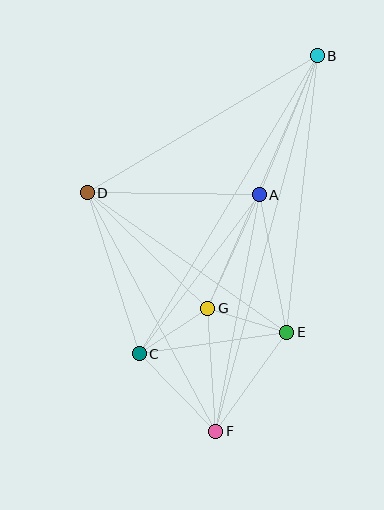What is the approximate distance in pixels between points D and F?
The distance between D and F is approximately 271 pixels.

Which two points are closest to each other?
Points C and G are closest to each other.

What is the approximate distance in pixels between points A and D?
The distance between A and D is approximately 172 pixels.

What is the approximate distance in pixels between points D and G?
The distance between D and G is approximately 167 pixels.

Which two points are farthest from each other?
Points B and F are farthest from each other.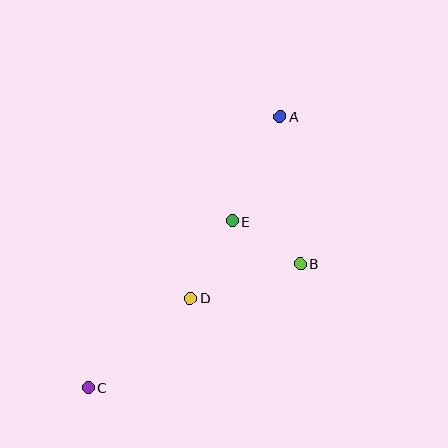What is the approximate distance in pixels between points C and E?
The distance between C and E is approximately 220 pixels.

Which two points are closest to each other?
Points B and E are closest to each other.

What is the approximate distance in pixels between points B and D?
The distance between B and D is approximately 115 pixels.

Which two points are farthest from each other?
Points A and C are farthest from each other.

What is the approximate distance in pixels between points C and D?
The distance between C and D is approximately 136 pixels.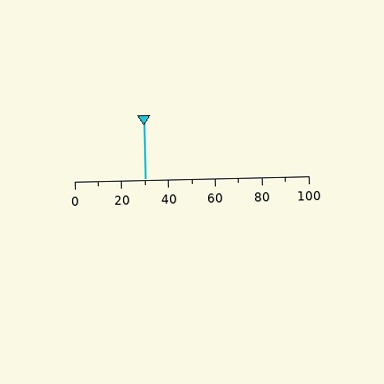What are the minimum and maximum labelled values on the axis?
The axis runs from 0 to 100.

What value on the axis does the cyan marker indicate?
The marker indicates approximately 30.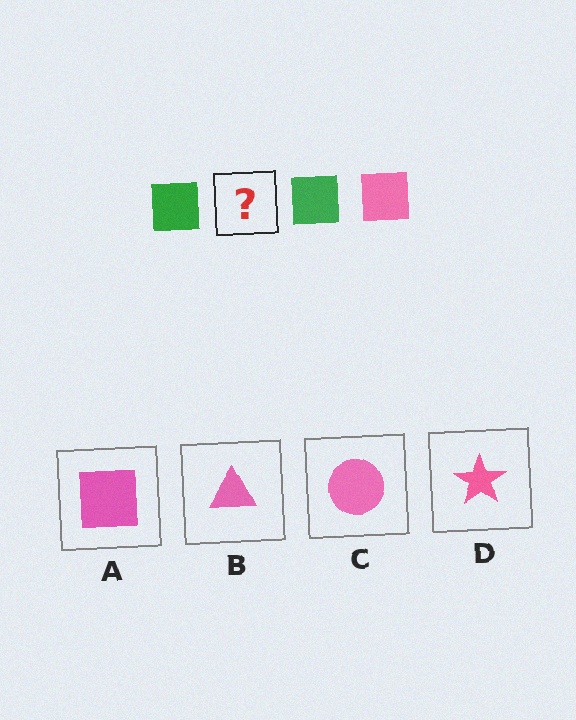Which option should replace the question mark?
Option A.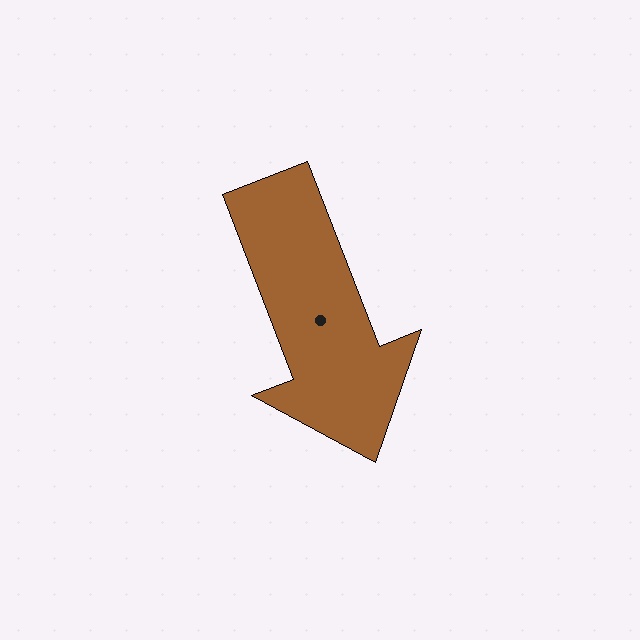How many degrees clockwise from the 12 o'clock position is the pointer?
Approximately 159 degrees.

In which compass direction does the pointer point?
South.